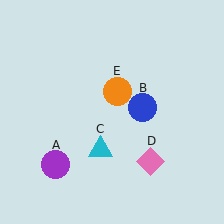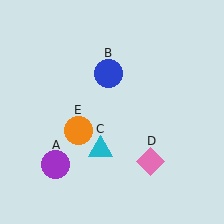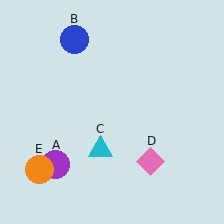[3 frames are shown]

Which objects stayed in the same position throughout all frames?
Purple circle (object A) and cyan triangle (object C) and pink diamond (object D) remained stationary.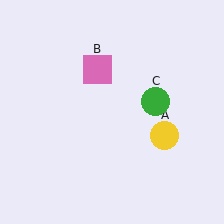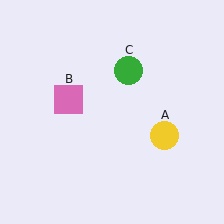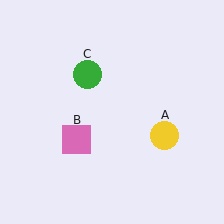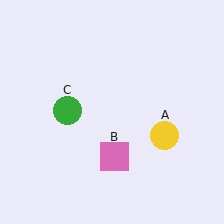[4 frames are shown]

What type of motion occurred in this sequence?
The pink square (object B), green circle (object C) rotated counterclockwise around the center of the scene.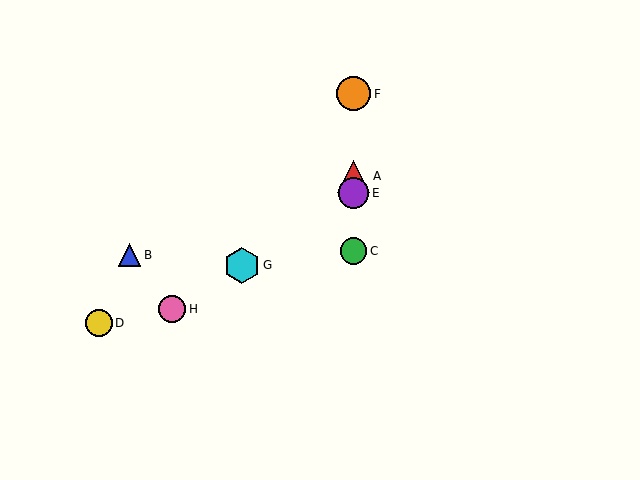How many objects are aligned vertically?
4 objects (A, C, E, F) are aligned vertically.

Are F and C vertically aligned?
Yes, both are at x≈353.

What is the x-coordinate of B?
Object B is at x≈129.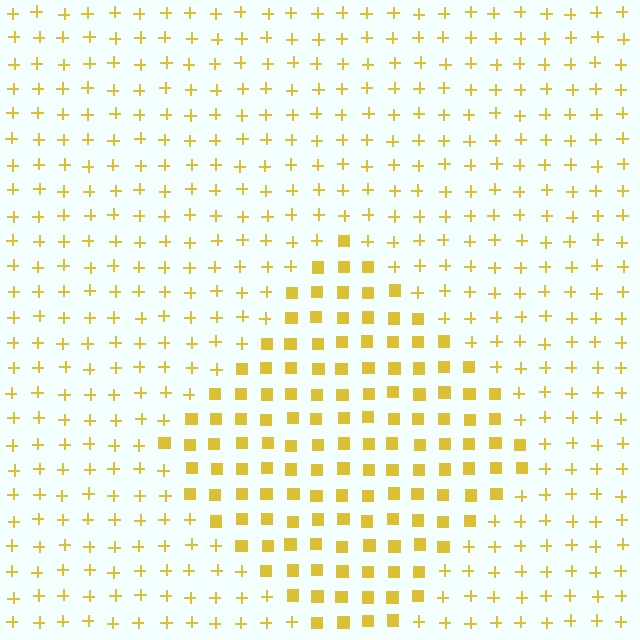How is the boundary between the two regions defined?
The boundary is defined by a change in element shape: squares inside vs. plus signs outside. All elements share the same color and spacing.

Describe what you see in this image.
The image is filled with small yellow elements arranged in a uniform grid. A diamond-shaped region contains squares, while the surrounding area contains plus signs. The boundary is defined purely by the change in element shape.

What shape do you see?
I see a diamond.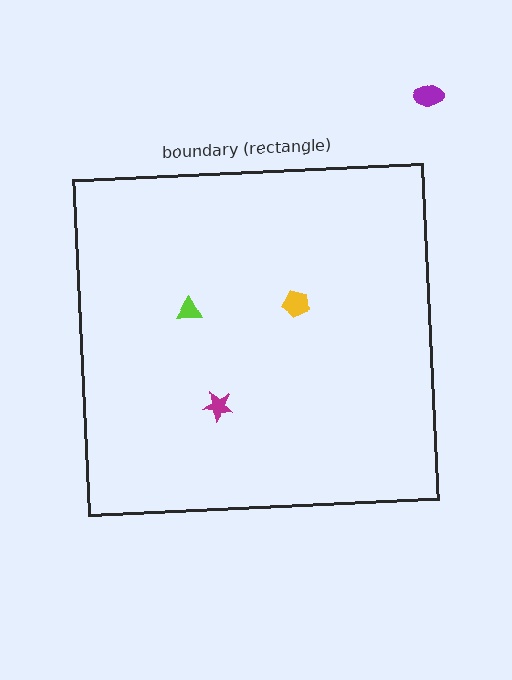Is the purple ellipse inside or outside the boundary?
Outside.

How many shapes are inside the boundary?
3 inside, 1 outside.